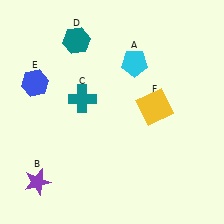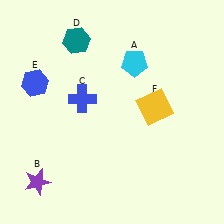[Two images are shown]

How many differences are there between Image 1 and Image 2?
There is 1 difference between the two images.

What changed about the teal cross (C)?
In Image 1, C is teal. In Image 2, it changed to blue.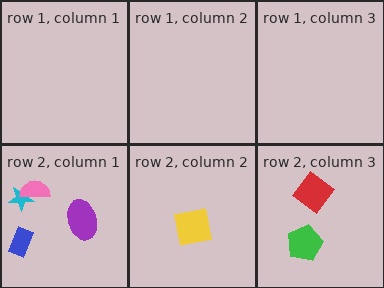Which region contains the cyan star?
The row 2, column 1 region.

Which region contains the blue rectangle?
The row 2, column 1 region.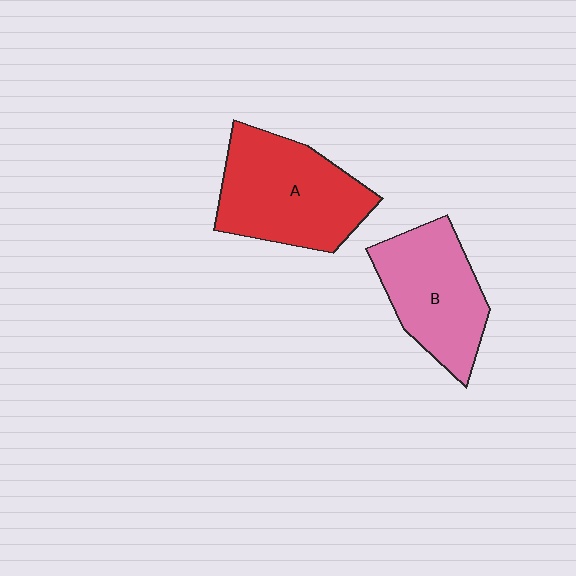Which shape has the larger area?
Shape A (red).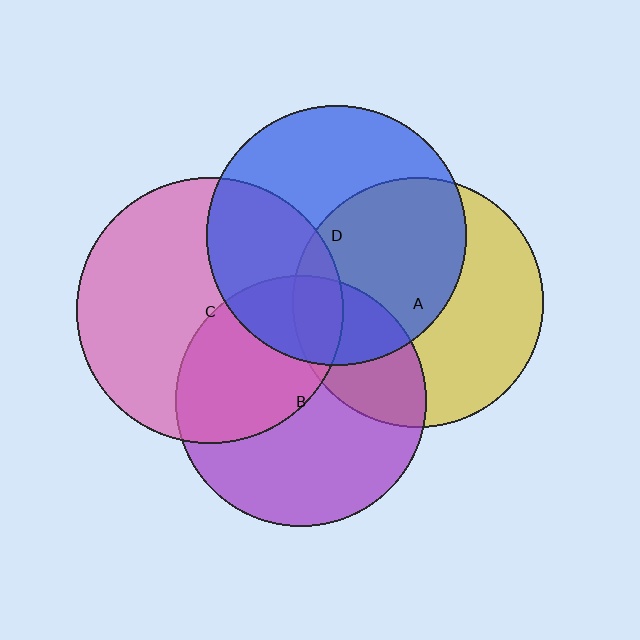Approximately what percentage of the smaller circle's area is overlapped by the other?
Approximately 25%.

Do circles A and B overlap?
Yes.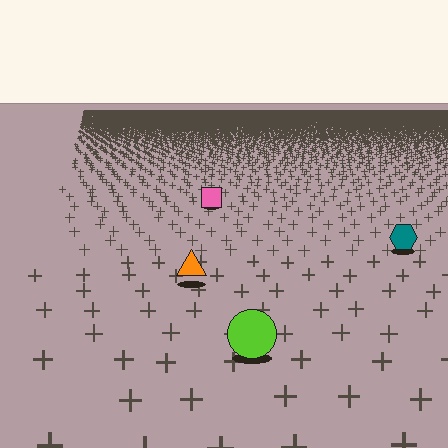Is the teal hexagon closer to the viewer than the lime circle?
No. The lime circle is closer — you can tell from the texture gradient: the ground texture is coarser near it.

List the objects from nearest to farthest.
From nearest to farthest: the lime circle, the orange triangle, the teal hexagon, the pink square.